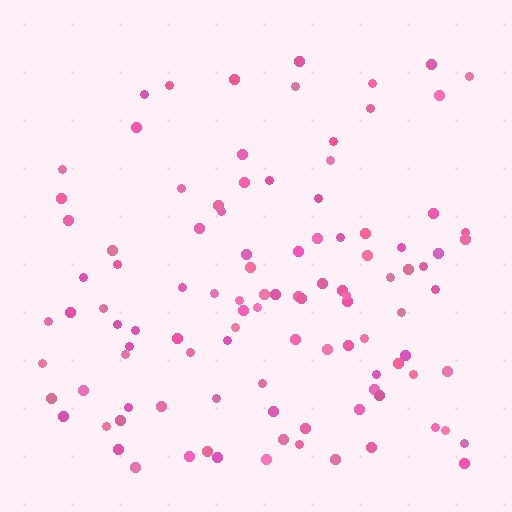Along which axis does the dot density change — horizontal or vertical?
Vertical.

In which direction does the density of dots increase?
From top to bottom, with the bottom side densest.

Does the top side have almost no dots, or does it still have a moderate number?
Still a moderate number, just noticeably fewer than the bottom.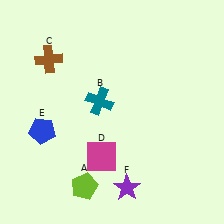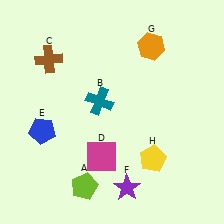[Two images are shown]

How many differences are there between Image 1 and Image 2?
There are 2 differences between the two images.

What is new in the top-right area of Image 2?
An orange hexagon (G) was added in the top-right area of Image 2.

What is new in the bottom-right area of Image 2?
A yellow pentagon (H) was added in the bottom-right area of Image 2.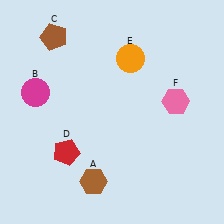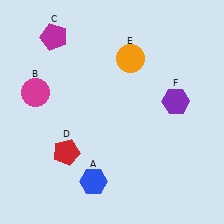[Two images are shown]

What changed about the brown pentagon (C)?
In Image 1, C is brown. In Image 2, it changed to magenta.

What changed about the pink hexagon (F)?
In Image 1, F is pink. In Image 2, it changed to purple.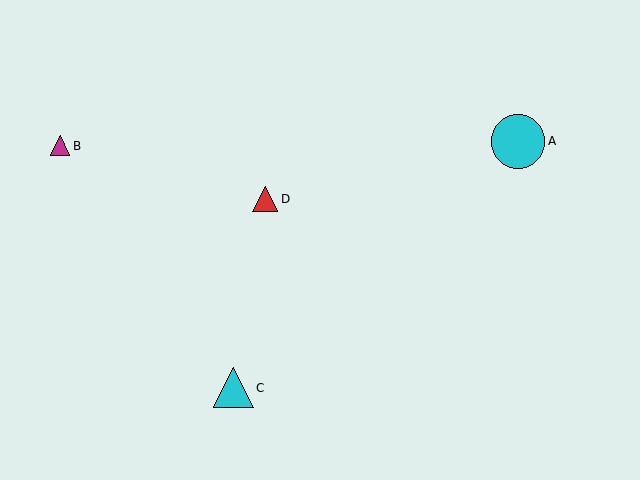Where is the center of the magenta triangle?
The center of the magenta triangle is at (60, 146).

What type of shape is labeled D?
Shape D is a red triangle.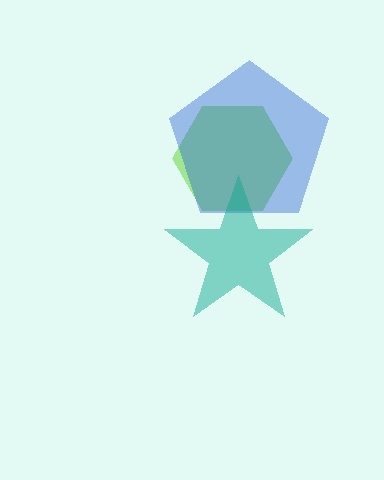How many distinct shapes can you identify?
There are 3 distinct shapes: a lime hexagon, a blue pentagon, a teal star.